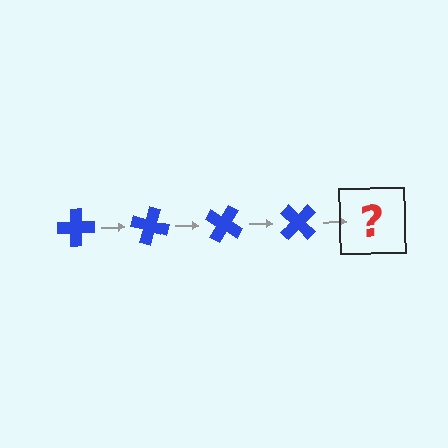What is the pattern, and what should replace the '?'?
The pattern is that the cross rotates 15 degrees each step. The '?' should be a blue cross rotated 60 degrees.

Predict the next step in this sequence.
The next step is a blue cross rotated 60 degrees.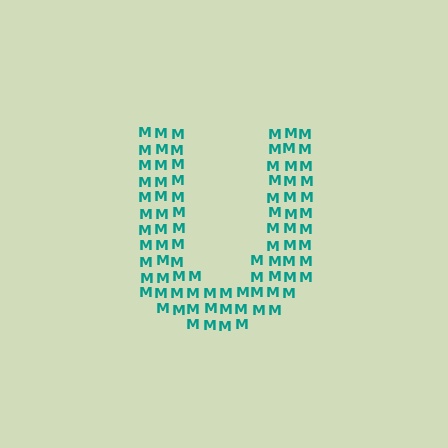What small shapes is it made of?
It is made of small letter M's.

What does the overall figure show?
The overall figure shows the letter U.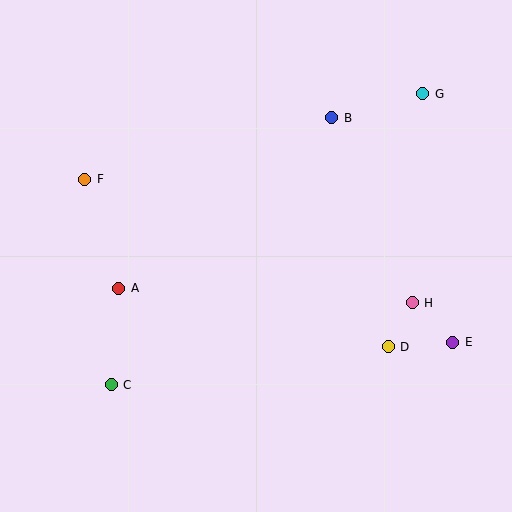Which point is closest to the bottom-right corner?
Point E is closest to the bottom-right corner.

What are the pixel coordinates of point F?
Point F is at (85, 179).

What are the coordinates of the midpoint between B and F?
The midpoint between B and F is at (208, 149).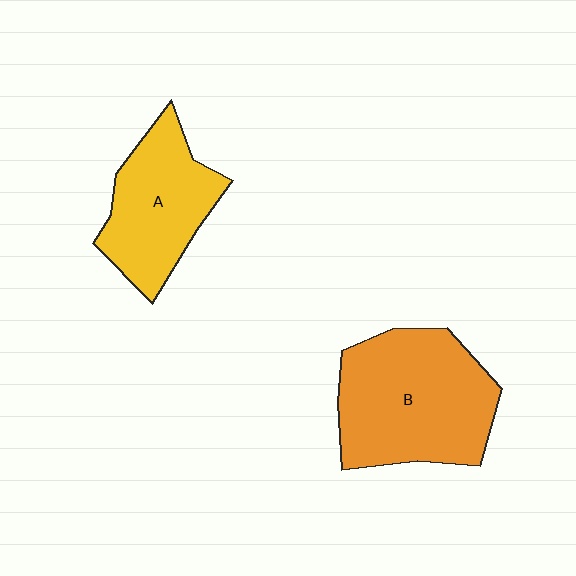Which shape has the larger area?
Shape B (orange).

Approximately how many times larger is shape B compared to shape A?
Approximately 1.4 times.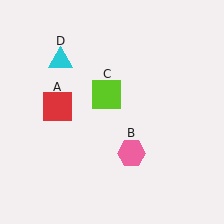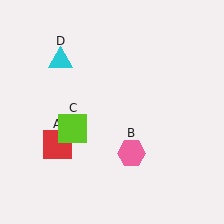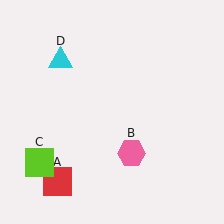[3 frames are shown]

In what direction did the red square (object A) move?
The red square (object A) moved down.